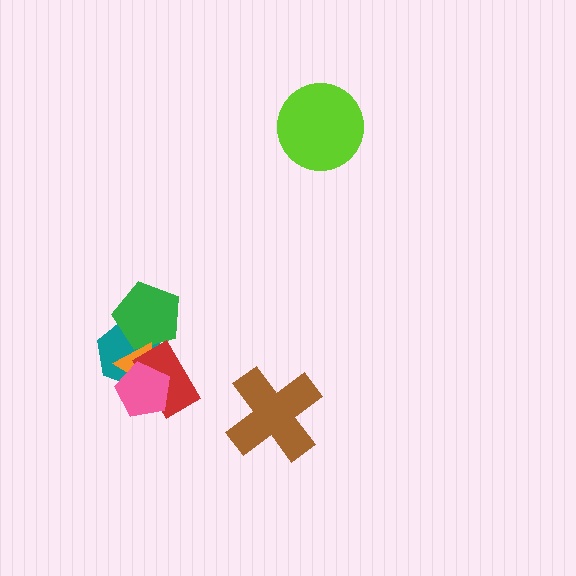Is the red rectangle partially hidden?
Yes, it is partially covered by another shape.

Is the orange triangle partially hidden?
Yes, it is partially covered by another shape.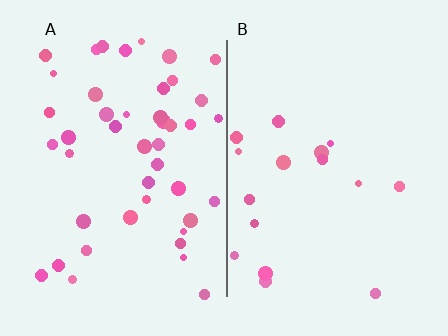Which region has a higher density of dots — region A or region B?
A (the left).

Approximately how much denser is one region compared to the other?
Approximately 2.7× — region A over region B.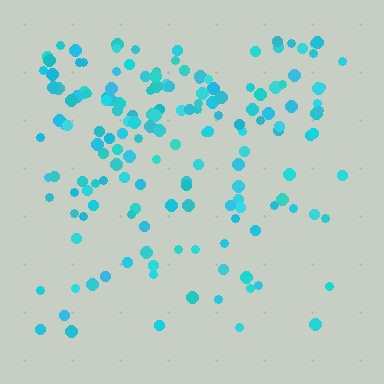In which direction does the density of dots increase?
From bottom to top, with the top side densest.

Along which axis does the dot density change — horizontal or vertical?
Vertical.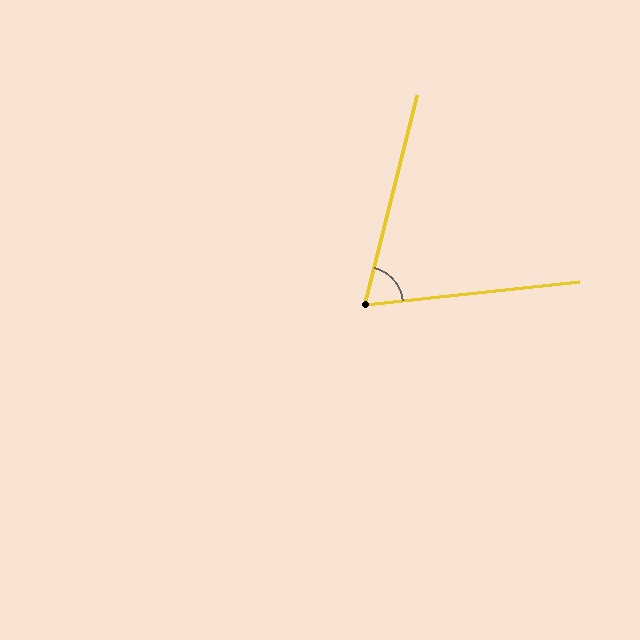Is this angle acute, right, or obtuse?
It is acute.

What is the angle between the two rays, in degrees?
Approximately 70 degrees.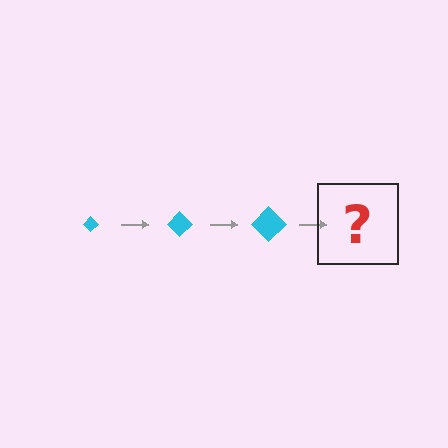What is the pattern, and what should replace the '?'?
The pattern is that the diamond gets progressively larger each step. The '?' should be a cyan diamond, larger than the previous one.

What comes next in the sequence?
The next element should be a cyan diamond, larger than the previous one.